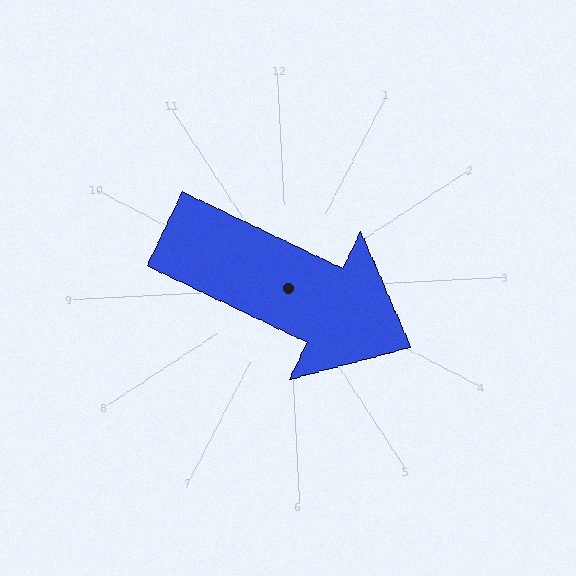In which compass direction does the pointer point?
Southeast.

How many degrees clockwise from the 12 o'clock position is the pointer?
Approximately 119 degrees.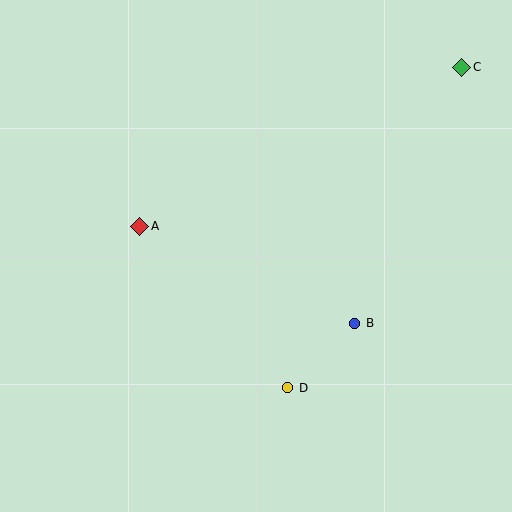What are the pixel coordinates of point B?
Point B is at (355, 323).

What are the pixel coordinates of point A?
Point A is at (140, 226).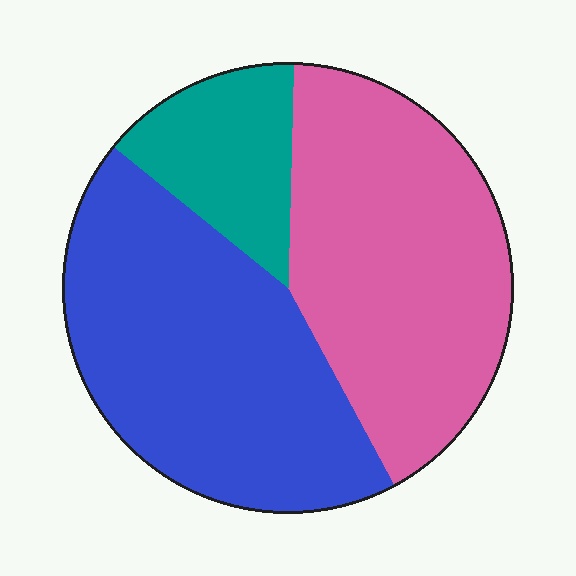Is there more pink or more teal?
Pink.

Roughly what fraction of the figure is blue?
Blue covers 44% of the figure.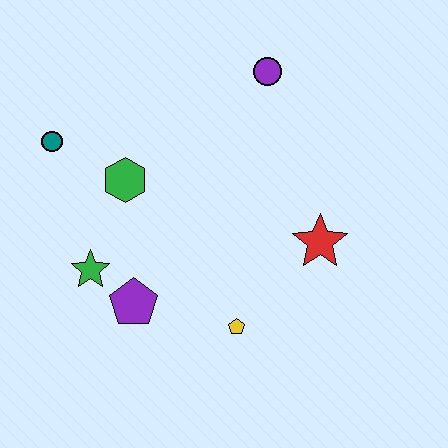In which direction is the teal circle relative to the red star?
The teal circle is to the left of the red star.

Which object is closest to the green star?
The purple pentagon is closest to the green star.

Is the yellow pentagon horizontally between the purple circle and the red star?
No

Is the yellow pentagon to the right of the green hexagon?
Yes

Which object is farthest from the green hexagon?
The red star is farthest from the green hexagon.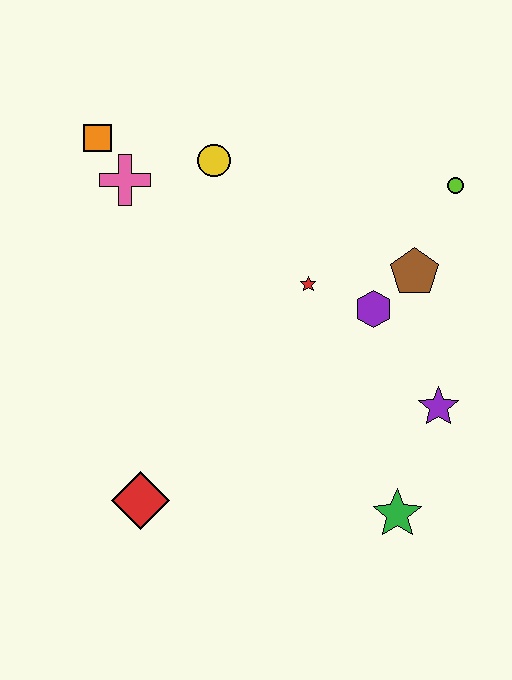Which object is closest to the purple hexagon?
The brown pentagon is closest to the purple hexagon.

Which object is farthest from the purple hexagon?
The orange square is farthest from the purple hexagon.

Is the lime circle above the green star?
Yes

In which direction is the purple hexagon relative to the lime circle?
The purple hexagon is below the lime circle.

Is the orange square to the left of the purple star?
Yes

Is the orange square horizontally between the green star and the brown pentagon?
No